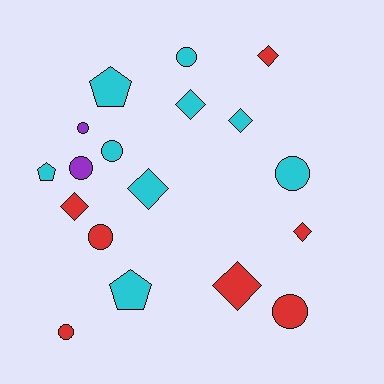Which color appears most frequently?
Cyan, with 9 objects.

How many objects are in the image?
There are 18 objects.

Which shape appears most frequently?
Circle, with 8 objects.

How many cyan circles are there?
There are 3 cyan circles.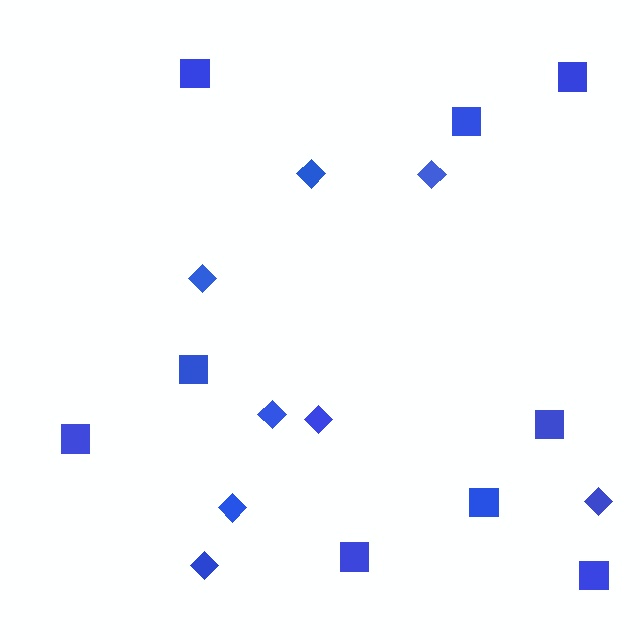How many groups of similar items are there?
There are 2 groups: one group of diamonds (8) and one group of squares (9).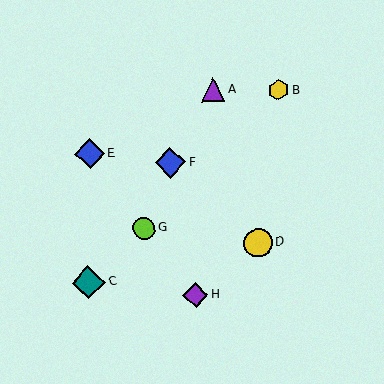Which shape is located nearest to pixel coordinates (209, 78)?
The purple triangle (labeled A) at (213, 90) is nearest to that location.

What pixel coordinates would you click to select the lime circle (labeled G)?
Click at (144, 228) to select the lime circle G.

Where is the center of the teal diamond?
The center of the teal diamond is at (88, 282).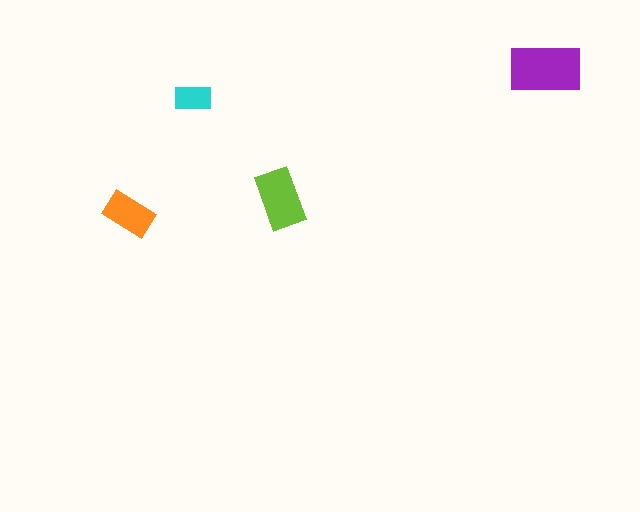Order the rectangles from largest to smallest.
the purple one, the lime one, the orange one, the cyan one.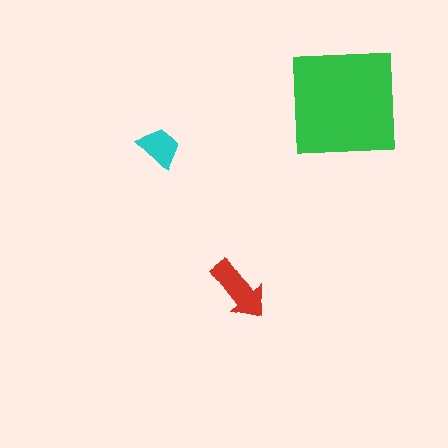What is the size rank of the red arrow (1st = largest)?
2nd.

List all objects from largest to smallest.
The green square, the red arrow, the cyan trapezoid.